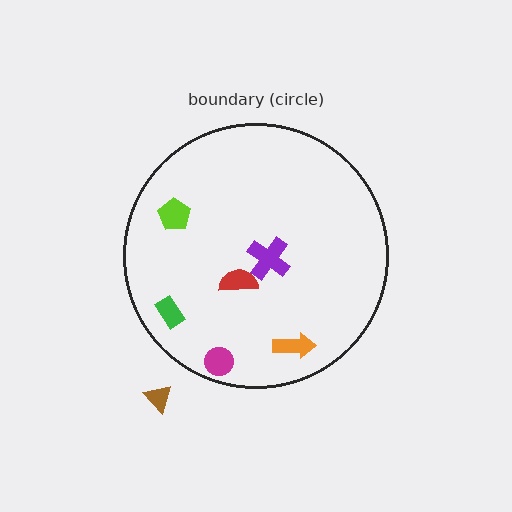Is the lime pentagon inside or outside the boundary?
Inside.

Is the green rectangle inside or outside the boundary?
Inside.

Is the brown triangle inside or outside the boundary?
Outside.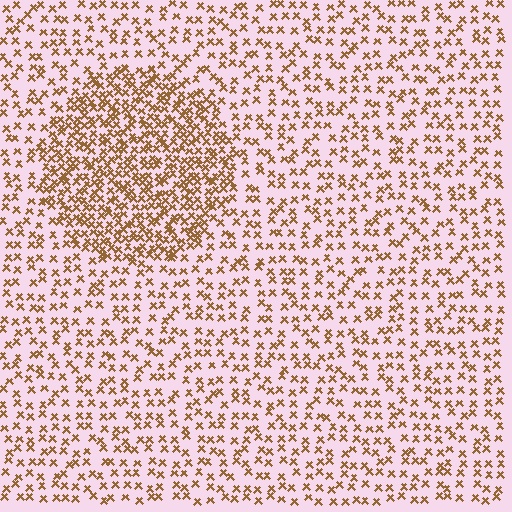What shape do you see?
I see a circle.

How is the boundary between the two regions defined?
The boundary is defined by a change in element density (approximately 2.2x ratio). All elements are the same color, size, and shape.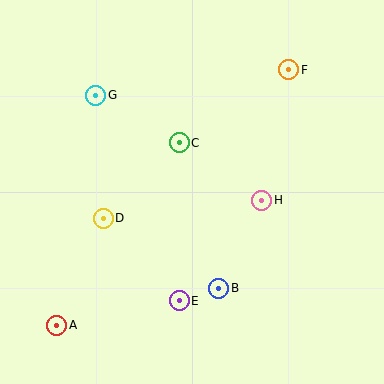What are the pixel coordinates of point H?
Point H is at (262, 200).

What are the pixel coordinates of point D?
Point D is at (103, 218).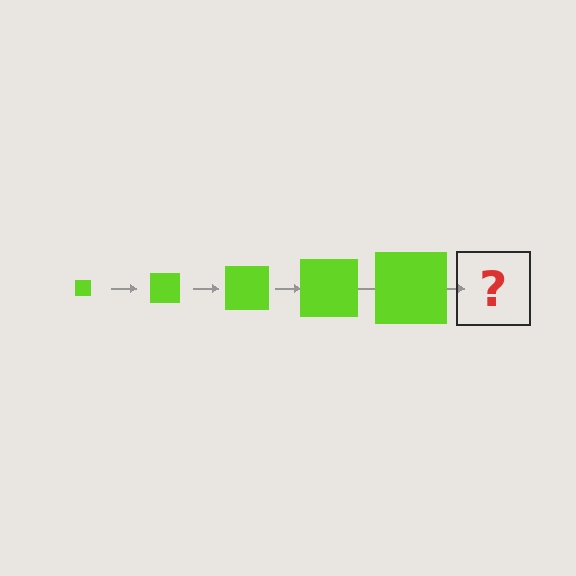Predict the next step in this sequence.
The next step is a lime square, larger than the previous one.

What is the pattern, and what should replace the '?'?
The pattern is that the square gets progressively larger each step. The '?' should be a lime square, larger than the previous one.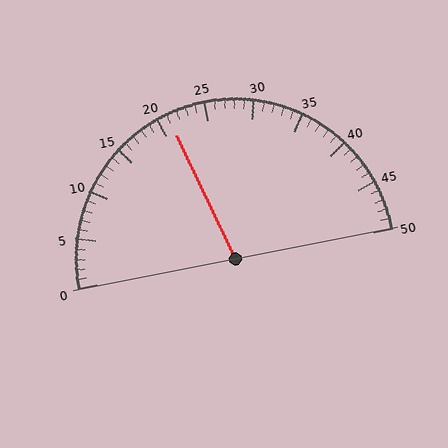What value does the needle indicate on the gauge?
The needle indicates approximately 21.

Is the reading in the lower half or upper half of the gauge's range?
The reading is in the lower half of the range (0 to 50).